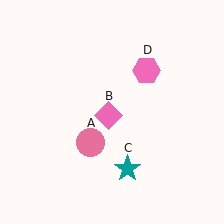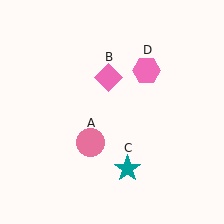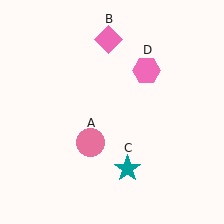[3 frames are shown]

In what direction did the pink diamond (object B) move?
The pink diamond (object B) moved up.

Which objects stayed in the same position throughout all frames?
Pink circle (object A) and teal star (object C) and pink hexagon (object D) remained stationary.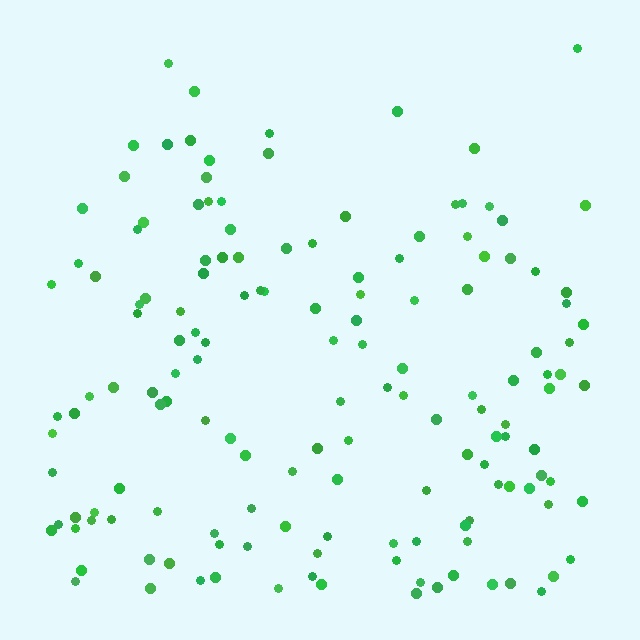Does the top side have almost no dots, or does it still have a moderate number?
Still a moderate number, just noticeably fewer than the bottom.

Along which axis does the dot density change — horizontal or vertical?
Vertical.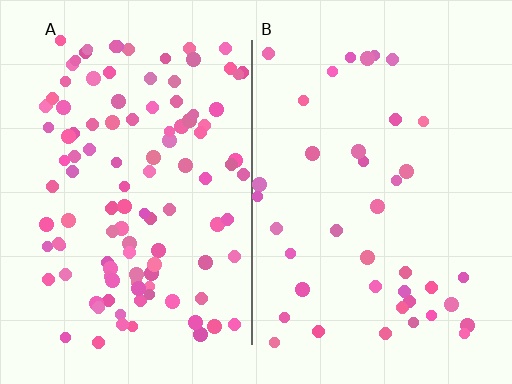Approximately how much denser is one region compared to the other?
Approximately 2.8× — region A over region B.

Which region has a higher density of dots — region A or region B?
A (the left).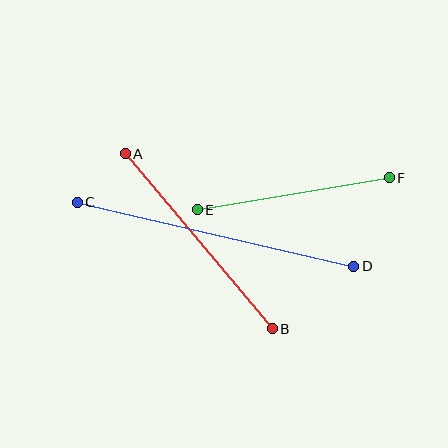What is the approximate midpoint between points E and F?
The midpoint is at approximately (293, 194) pixels.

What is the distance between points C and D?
The distance is approximately 284 pixels.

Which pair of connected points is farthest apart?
Points C and D are farthest apart.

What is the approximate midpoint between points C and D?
The midpoint is at approximately (215, 234) pixels.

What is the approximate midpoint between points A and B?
The midpoint is at approximately (199, 241) pixels.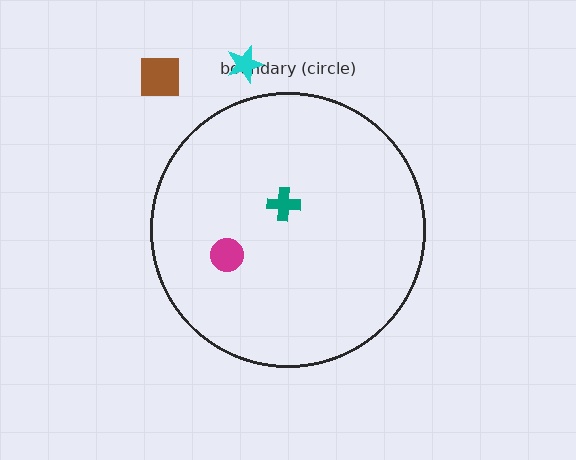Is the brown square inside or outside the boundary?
Outside.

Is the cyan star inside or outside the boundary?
Outside.